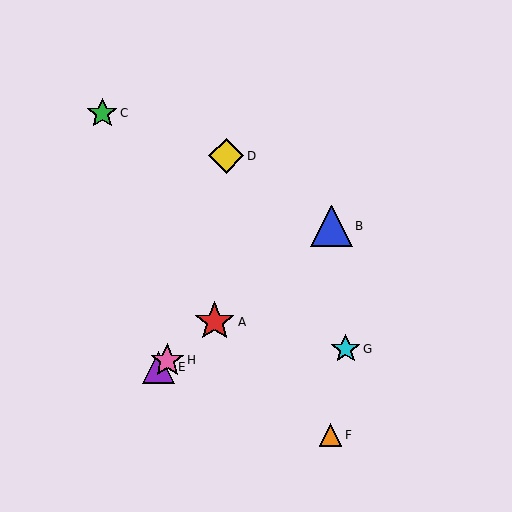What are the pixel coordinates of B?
Object B is at (331, 226).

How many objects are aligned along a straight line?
4 objects (A, B, E, H) are aligned along a straight line.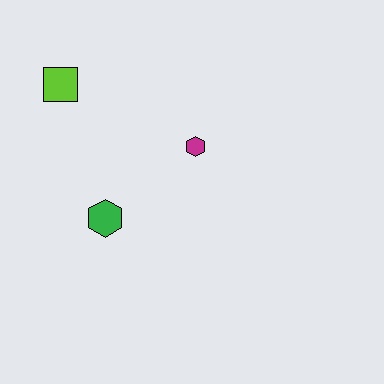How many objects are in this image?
There are 3 objects.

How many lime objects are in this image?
There is 1 lime object.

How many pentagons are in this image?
There are no pentagons.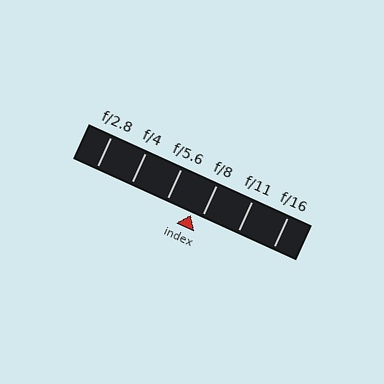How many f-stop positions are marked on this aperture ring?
There are 6 f-stop positions marked.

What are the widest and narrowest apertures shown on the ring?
The widest aperture shown is f/2.8 and the narrowest is f/16.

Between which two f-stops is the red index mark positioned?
The index mark is between f/5.6 and f/8.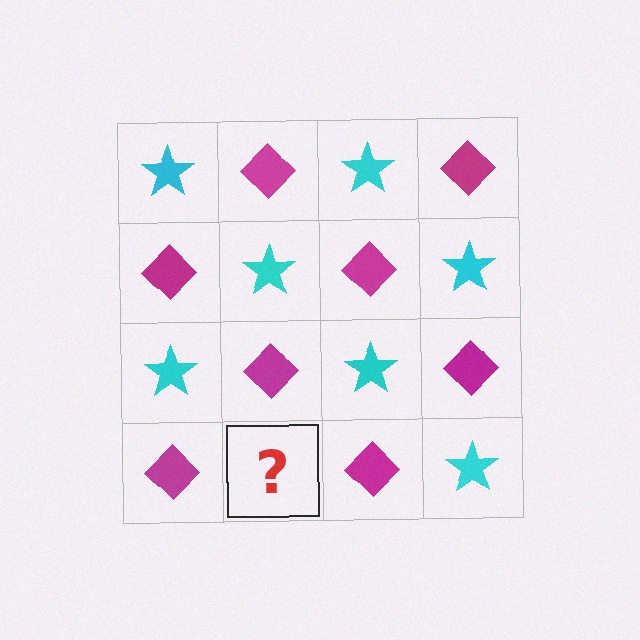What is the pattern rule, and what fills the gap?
The rule is that it alternates cyan star and magenta diamond in a checkerboard pattern. The gap should be filled with a cyan star.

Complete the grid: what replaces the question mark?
The question mark should be replaced with a cyan star.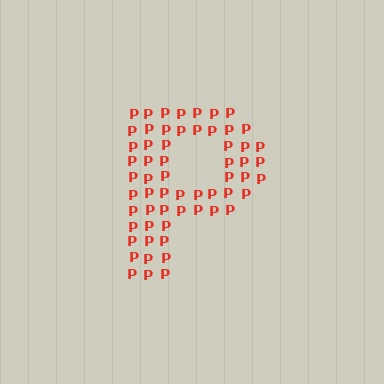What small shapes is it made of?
It is made of small letter P's.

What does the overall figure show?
The overall figure shows the letter P.